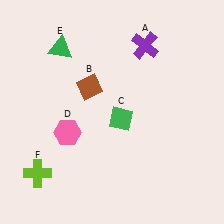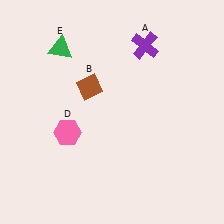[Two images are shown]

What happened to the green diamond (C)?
The green diamond (C) was removed in Image 2. It was in the bottom-right area of Image 1.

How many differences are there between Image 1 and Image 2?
There are 2 differences between the two images.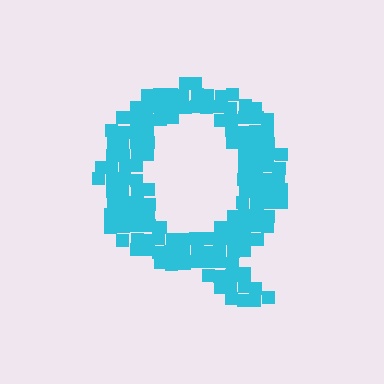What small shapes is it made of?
It is made of small squares.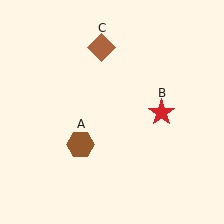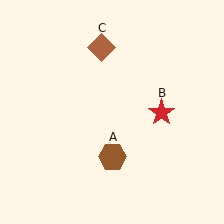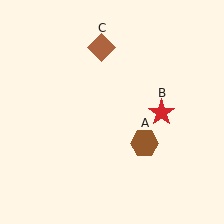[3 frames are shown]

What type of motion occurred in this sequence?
The brown hexagon (object A) rotated counterclockwise around the center of the scene.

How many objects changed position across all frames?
1 object changed position: brown hexagon (object A).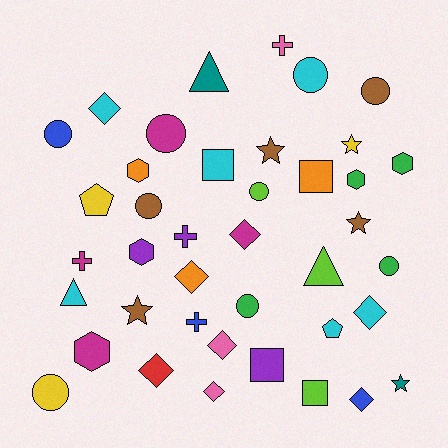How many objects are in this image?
There are 40 objects.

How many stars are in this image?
There are 5 stars.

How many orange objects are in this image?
There are 3 orange objects.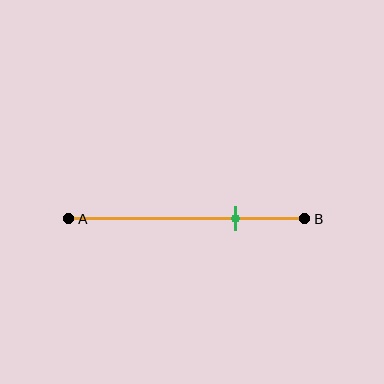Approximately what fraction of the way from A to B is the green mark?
The green mark is approximately 70% of the way from A to B.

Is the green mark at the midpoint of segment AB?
No, the mark is at about 70% from A, not at the 50% midpoint.